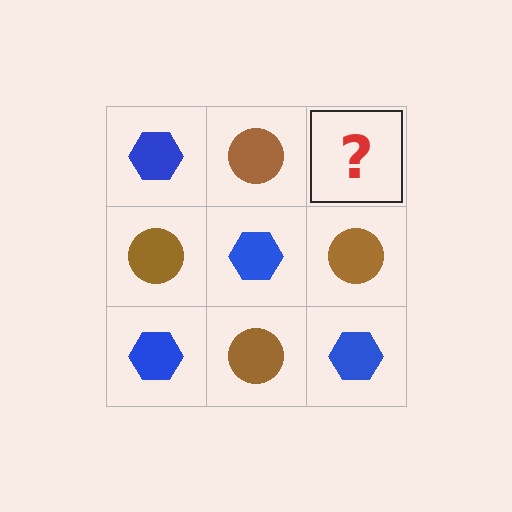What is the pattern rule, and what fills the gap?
The rule is that it alternates blue hexagon and brown circle in a checkerboard pattern. The gap should be filled with a blue hexagon.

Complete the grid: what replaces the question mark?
The question mark should be replaced with a blue hexagon.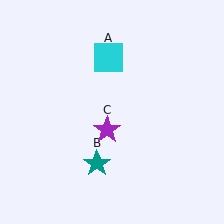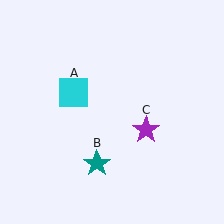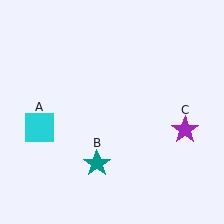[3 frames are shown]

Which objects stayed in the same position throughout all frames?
Teal star (object B) remained stationary.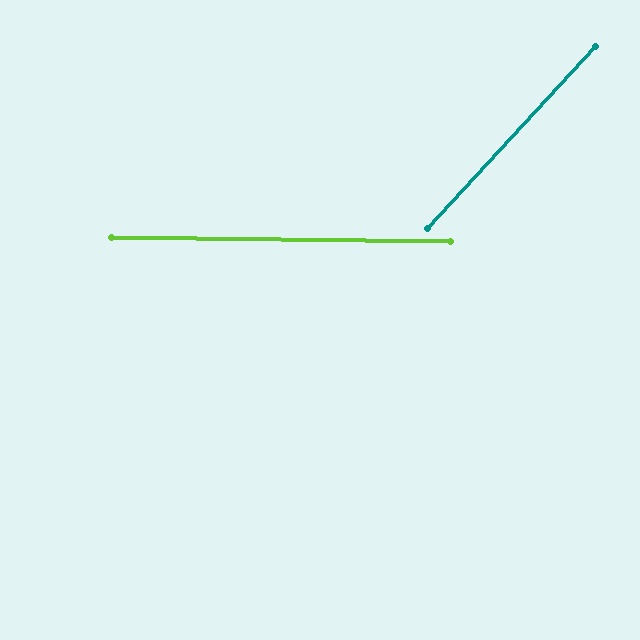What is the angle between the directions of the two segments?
Approximately 48 degrees.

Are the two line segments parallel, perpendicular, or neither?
Neither parallel nor perpendicular — they differ by about 48°.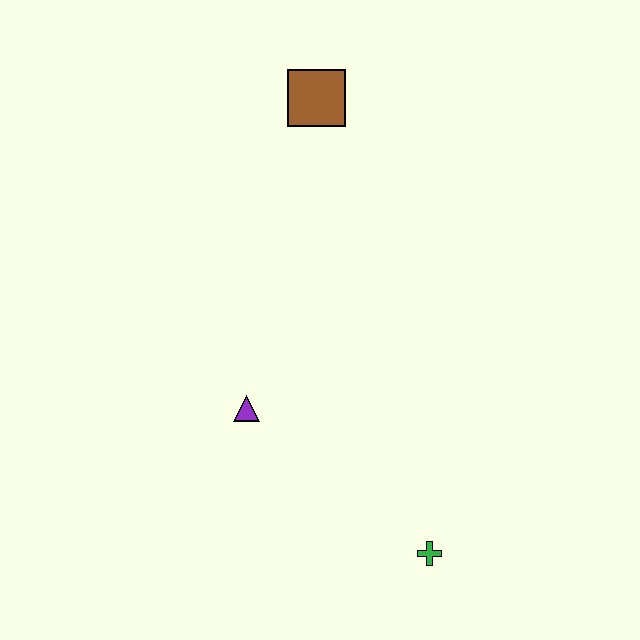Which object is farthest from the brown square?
The green cross is farthest from the brown square.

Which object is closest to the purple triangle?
The green cross is closest to the purple triangle.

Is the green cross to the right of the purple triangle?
Yes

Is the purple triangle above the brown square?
No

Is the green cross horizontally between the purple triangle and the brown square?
No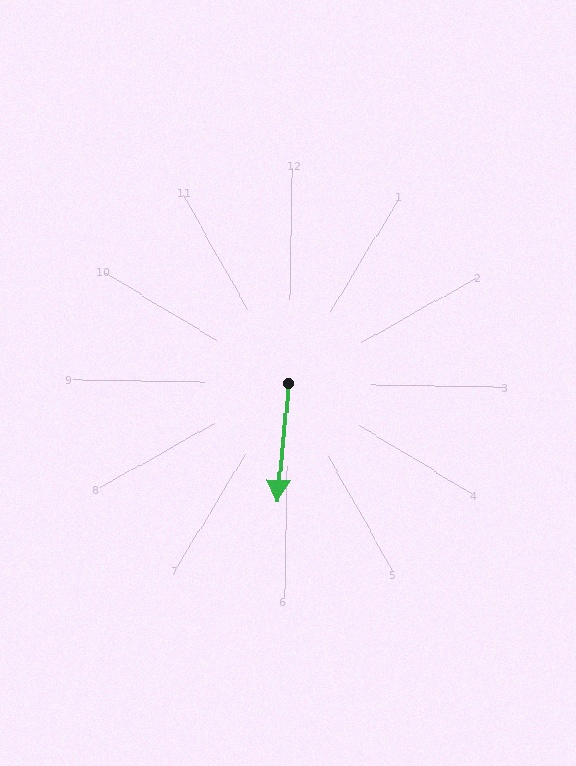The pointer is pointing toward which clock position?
Roughly 6 o'clock.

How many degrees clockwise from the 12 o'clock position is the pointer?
Approximately 184 degrees.